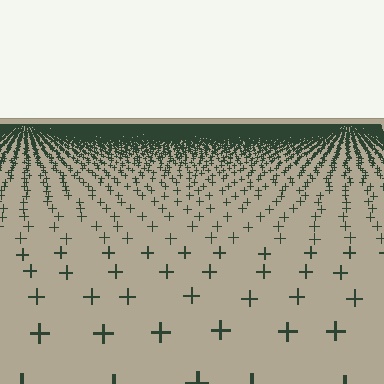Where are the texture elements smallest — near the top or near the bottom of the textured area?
Near the top.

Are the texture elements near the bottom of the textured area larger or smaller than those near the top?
Larger. Near the bottom, elements are closer to the viewer and appear at a bigger on-screen size.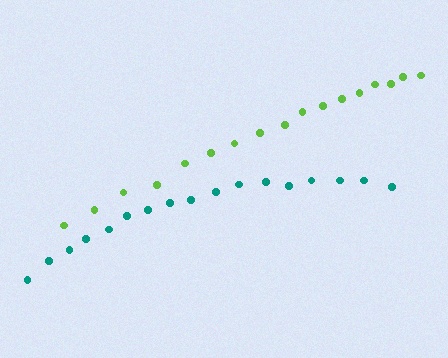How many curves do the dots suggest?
There are 2 distinct paths.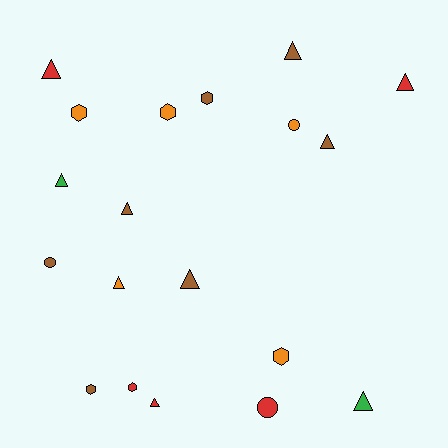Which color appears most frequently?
Brown, with 7 objects.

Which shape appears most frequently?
Triangle, with 10 objects.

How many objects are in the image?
There are 19 objects.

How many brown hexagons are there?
There are 2 brown hexagons.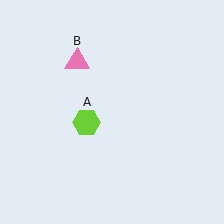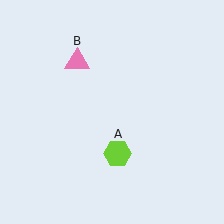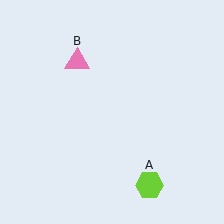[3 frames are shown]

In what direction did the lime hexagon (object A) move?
The lime hexagon (object A) moved down and to the right.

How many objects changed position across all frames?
1 object changed position: lime hexagon (object A).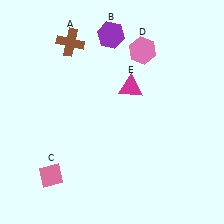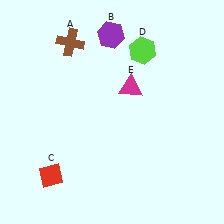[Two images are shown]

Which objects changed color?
C changed from pink to red. D changed from pink to lime.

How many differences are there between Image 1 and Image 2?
There are 2 differences between the two images.